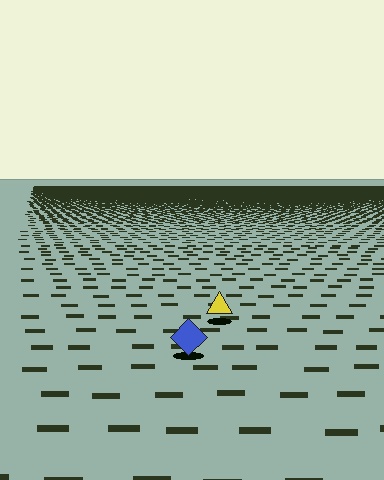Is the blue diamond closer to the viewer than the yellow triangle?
Yes. The blue diamond is closer — you can tell from the texture gradient: the ground texture is coarser near it.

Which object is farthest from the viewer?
The yellow triangle is farthest from the viewer. It appears smaller and the ground texture around it is denser.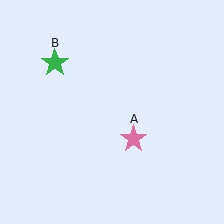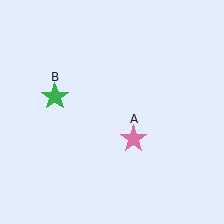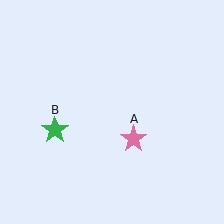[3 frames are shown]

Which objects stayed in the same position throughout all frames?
Pink star (object A) remained stationary.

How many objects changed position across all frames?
1 object changed position: green star (object B).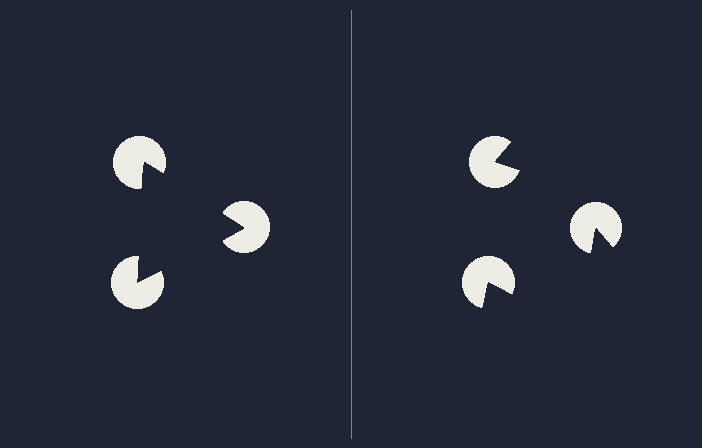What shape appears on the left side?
An illusory triangle.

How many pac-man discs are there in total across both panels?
6 — 3 on each side.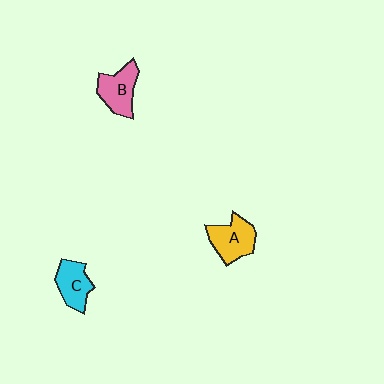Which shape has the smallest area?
Shape C (cyan).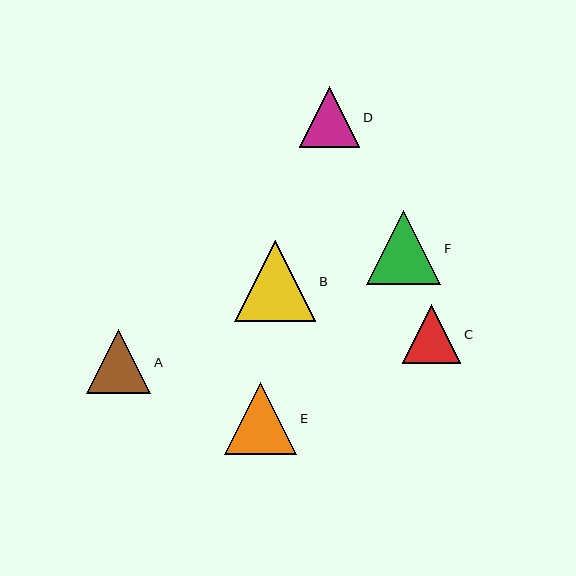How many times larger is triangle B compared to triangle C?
Triangle B is approximately 1.4 times the size of triangle C.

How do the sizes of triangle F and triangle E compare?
Triangle F and triangle E are approximately the same size.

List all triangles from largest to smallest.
From largest to smallest: B, F, E, A, D, C.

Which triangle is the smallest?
Triangle C is the smallest with a size of approximately 59 pixels.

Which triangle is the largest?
Triangle B is the largest with a size of approximately 81 pixels.